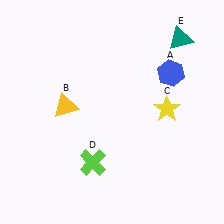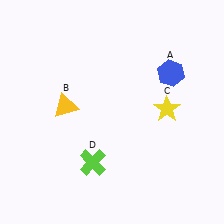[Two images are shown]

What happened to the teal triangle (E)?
The teal triangle (E) was removed in Image 2. It was in the top-right area of Image 1.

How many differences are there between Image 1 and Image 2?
There is 1 difference between the two images.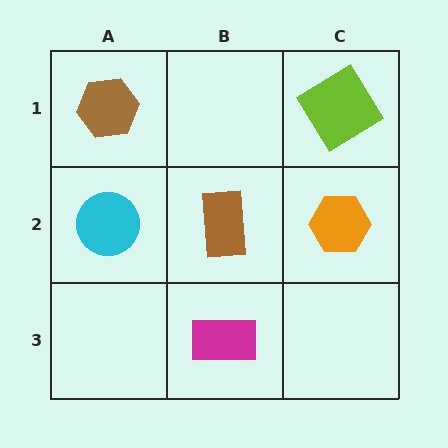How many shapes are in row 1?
2 shapes.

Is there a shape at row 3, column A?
No, that cell is empty.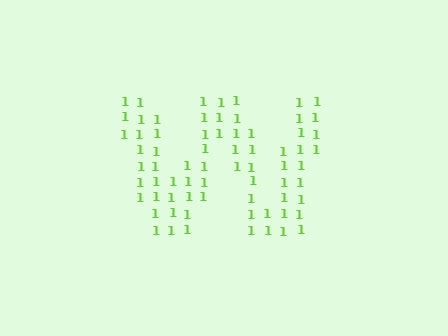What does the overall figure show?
The overall figure shows the letter W.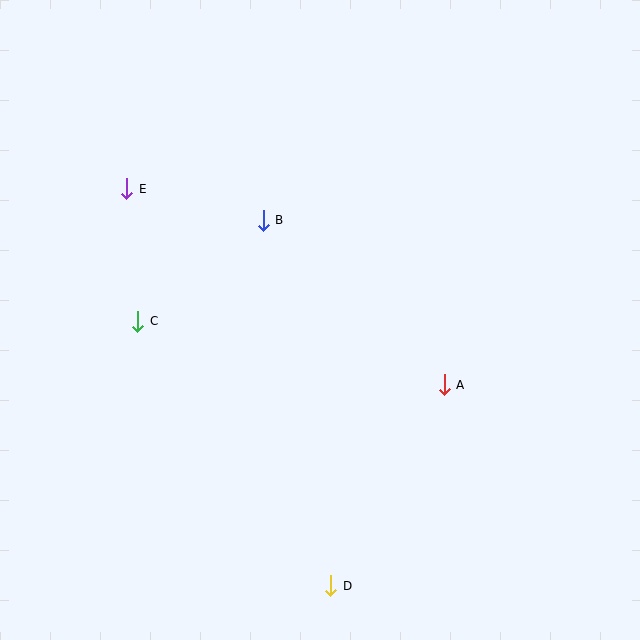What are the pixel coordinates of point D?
Point D is at (331, 586).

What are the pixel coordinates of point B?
Point B is at (263, 220).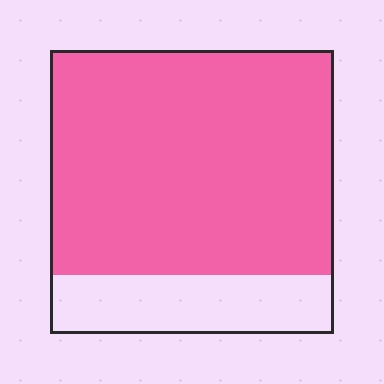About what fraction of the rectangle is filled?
About four fifths (4/5).